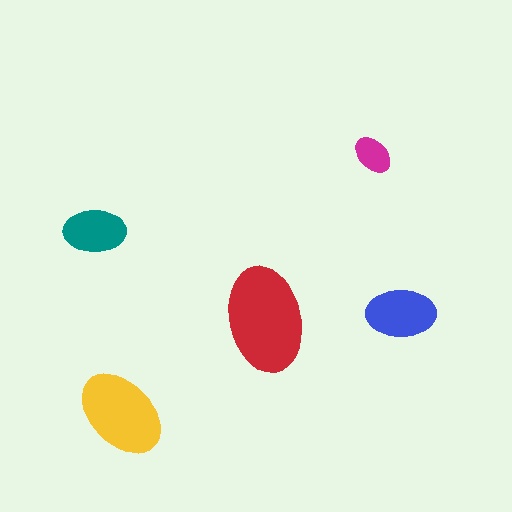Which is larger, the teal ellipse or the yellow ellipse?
The yellow one.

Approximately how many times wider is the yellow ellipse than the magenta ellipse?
About 2 times wider.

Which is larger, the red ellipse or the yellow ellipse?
The red one.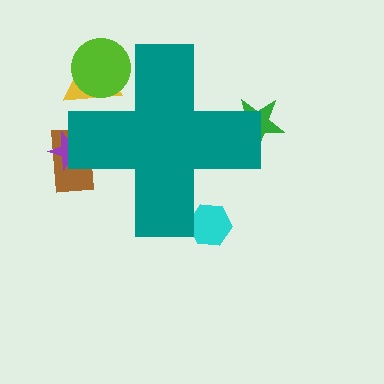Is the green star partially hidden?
Yes, the green star is partially hidden behind the teal cross.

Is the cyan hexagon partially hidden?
Yes, the cyan hexagon is partially hidden behind the teal cross.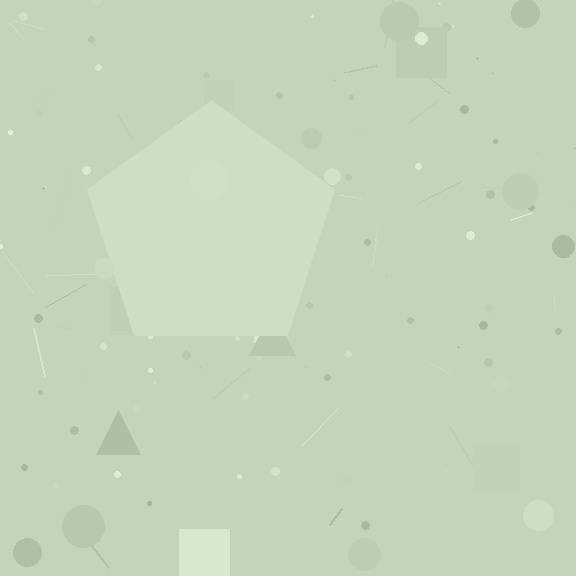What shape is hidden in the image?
A pentagon is hidden in the image.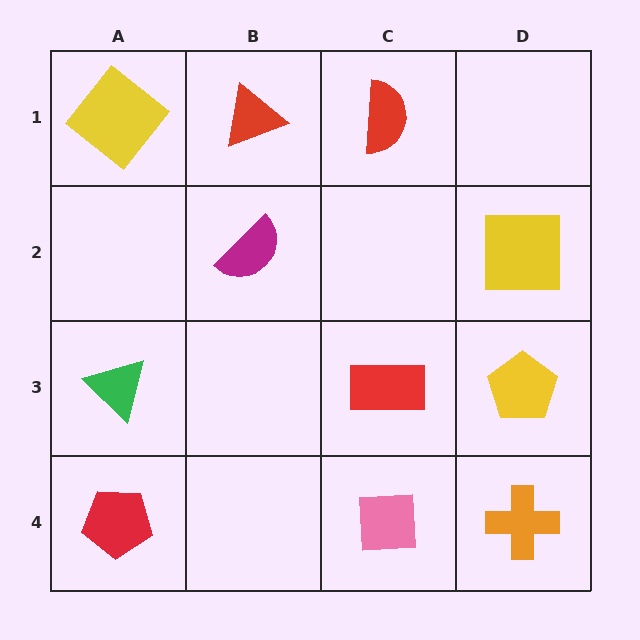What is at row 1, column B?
A red triangle.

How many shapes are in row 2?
2 shapes.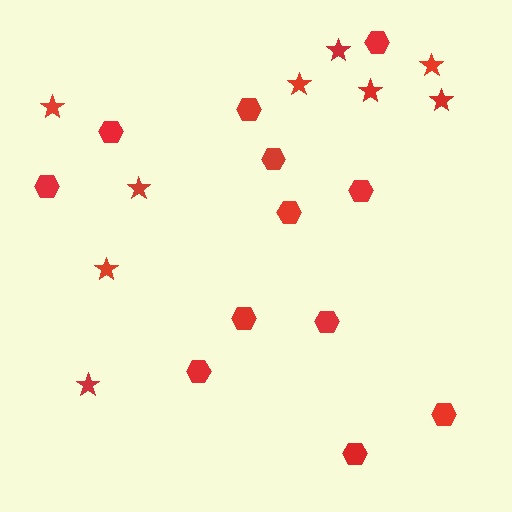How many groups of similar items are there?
There are 2 groups: one group of hexagons (12) and one group of stars (9).